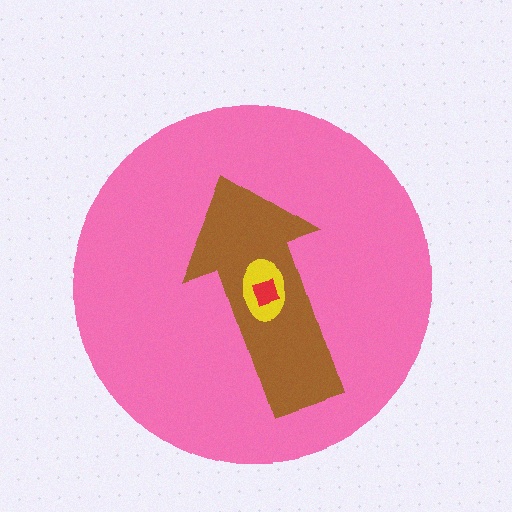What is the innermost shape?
The red diamond.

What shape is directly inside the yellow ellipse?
The red diamond.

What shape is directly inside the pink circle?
The brown arrow.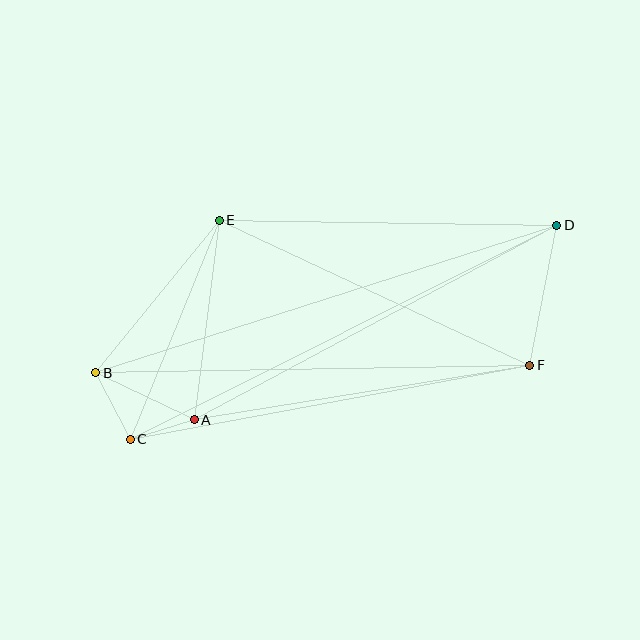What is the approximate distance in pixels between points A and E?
The distance between A and E is approximately 201 pixels.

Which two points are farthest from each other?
Points B and D are farthest from each other.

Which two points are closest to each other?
Points A and C are closest to each other.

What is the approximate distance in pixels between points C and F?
The distance between C and F is approximately 406 pixels.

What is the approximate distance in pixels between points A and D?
The distance between A and D is approximately 411 pixels.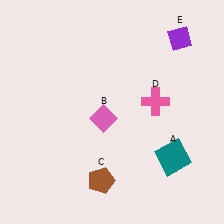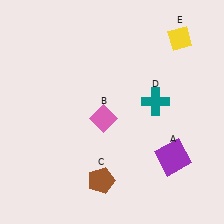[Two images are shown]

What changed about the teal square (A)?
In Image 1, A is teal. In Image 2, it changed to purple.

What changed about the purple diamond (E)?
In Image 1, E is purple. In Image 2, it changed to yellow.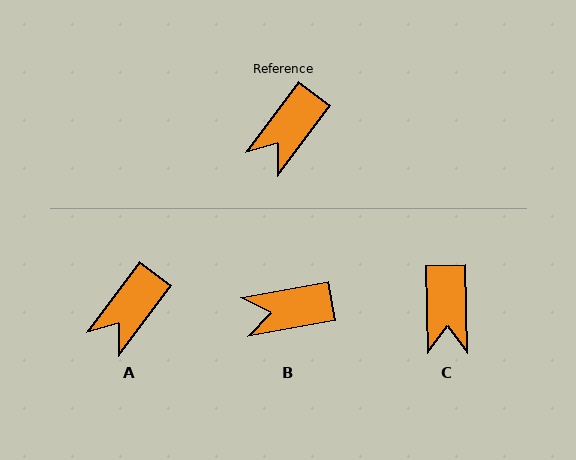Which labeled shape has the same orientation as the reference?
A.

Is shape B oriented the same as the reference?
No, it is off by about 43 degrees.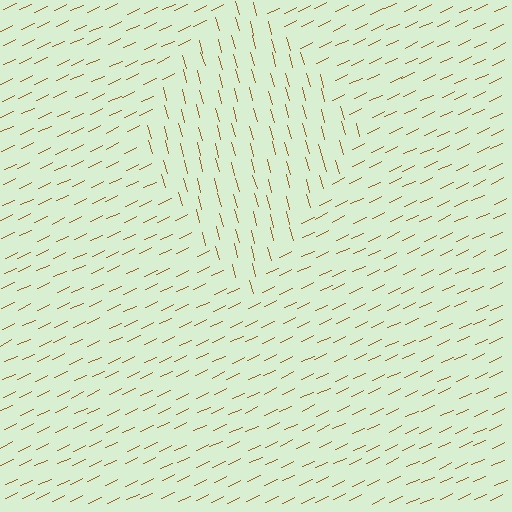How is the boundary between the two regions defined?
The boundary is defined purely by a change in line orientation (approximately 80 degrees difference). All lines are the same color and thickness.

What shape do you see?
I see a diamond.